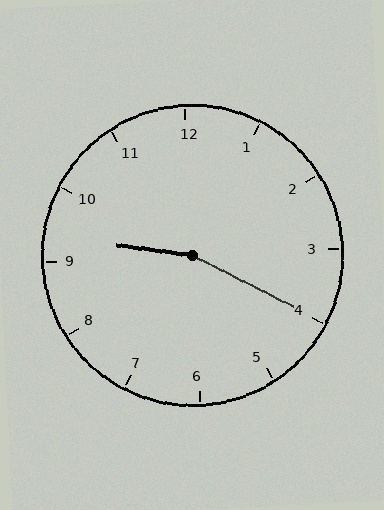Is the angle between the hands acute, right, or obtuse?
It is obtuse.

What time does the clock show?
9:20.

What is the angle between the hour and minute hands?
Approximately 160 degrees.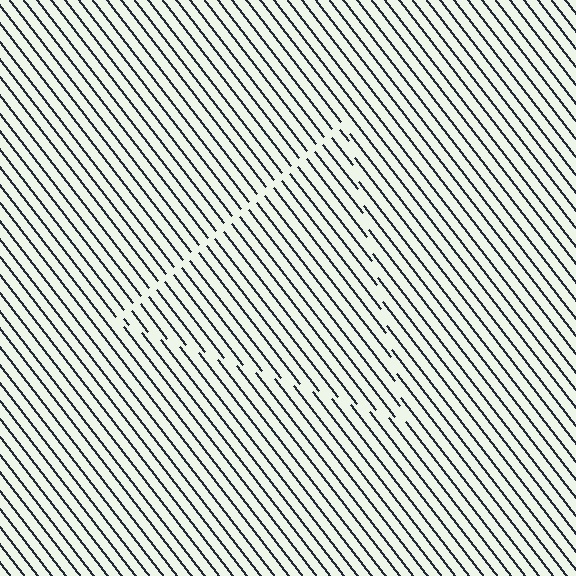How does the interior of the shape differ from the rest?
The interior of the shape contains the same grating, shifted by half a period — the contour is defined by the phase discontinuity where line-ends from the inner and outer gratings abut.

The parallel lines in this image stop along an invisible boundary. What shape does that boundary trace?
An illusory triangle. The interior of the shape contains the same grating, shifted by half a period — the contour is defined by the phase discontinuity where line-ends from the inner and outer gratings abut.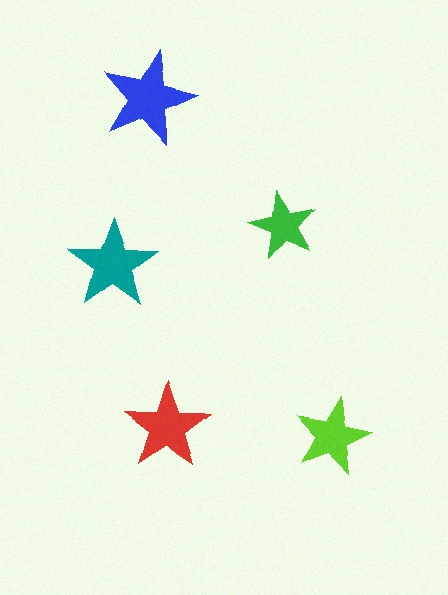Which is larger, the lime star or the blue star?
The blue one.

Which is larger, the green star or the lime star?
The lime one.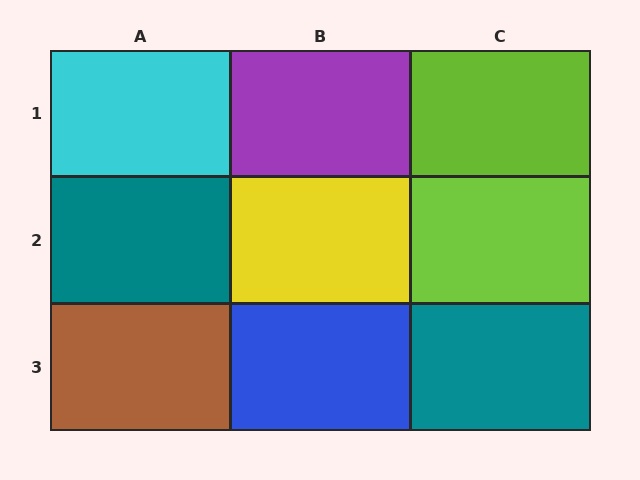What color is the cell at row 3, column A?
Brown.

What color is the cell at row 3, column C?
Teal.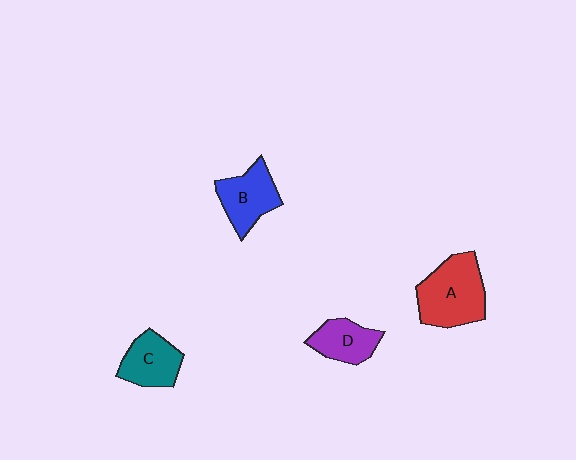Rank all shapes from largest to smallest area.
From largest to smallest: A (red), B (blue), C (teal), D (purple).